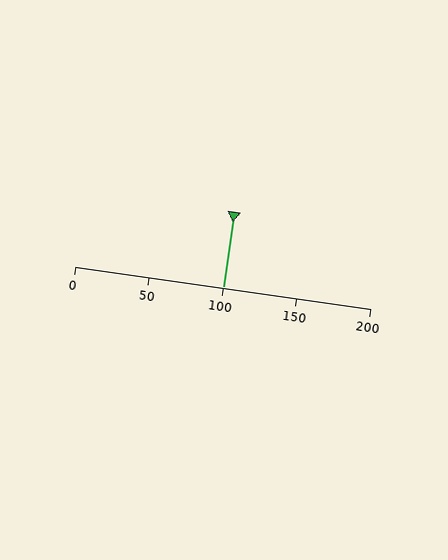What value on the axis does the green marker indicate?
The marker indicates approximately 100.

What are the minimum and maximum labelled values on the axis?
The axis runs from 0 to 200.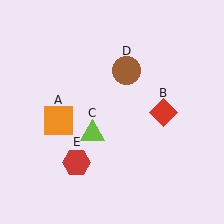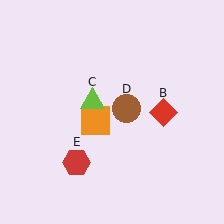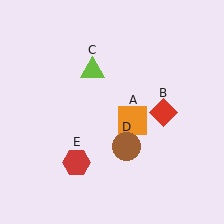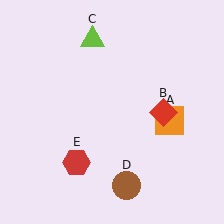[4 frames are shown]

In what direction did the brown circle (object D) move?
The brown circle (object D) moved down.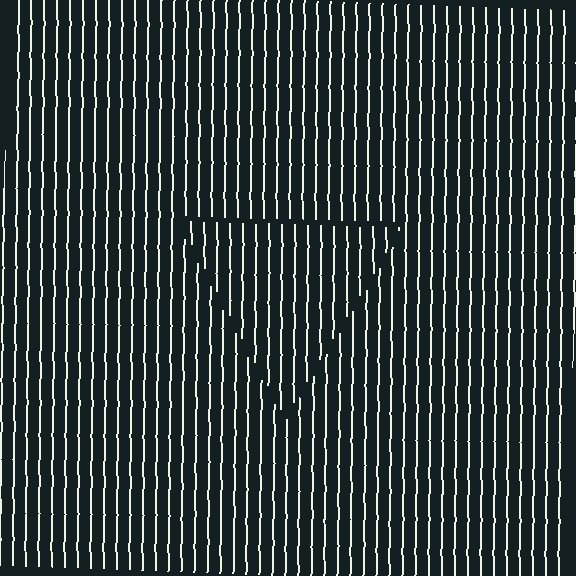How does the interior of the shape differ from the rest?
The interior of the shape contains the same grating, shifted by half a period — the contour is defined by the phase discontinuity where line-ends from the inner and outer gratings abut.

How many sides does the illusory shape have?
3 sides — the line-ends trace a triangle.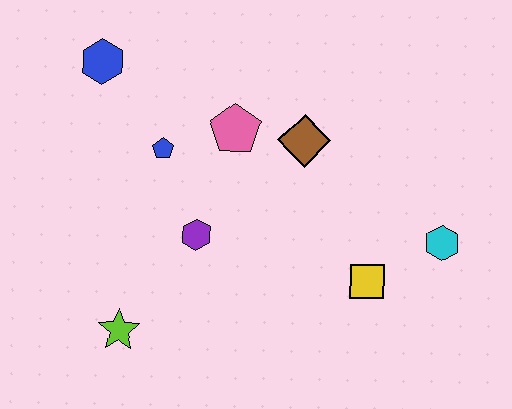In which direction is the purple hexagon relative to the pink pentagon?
The purple hexagon is below the pink pentagon.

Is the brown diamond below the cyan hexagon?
No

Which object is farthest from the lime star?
The cyan hexagon is farthest from the lime star.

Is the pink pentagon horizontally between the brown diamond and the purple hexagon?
Yes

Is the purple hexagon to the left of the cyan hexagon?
Yes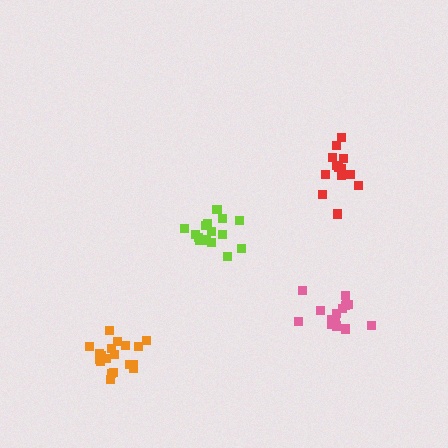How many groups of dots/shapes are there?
There are 4 groups.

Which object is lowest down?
The orange cluster is bottommost.